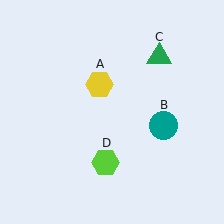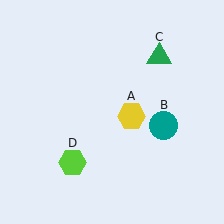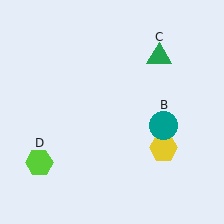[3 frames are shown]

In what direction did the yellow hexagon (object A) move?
The yellow hexagon (object A) moved down and to the right.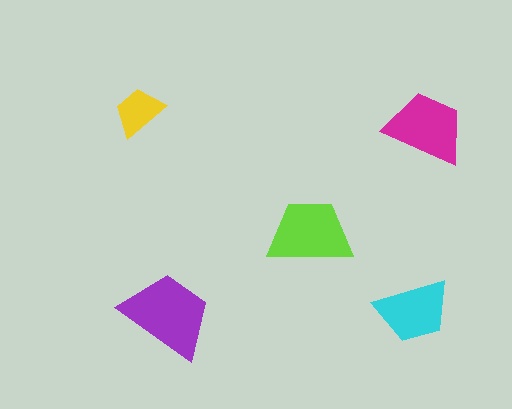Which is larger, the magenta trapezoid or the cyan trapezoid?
The magenta one.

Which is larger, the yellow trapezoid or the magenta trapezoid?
The magenta one.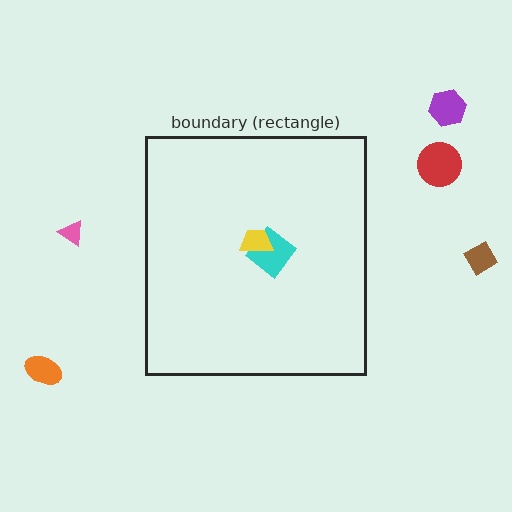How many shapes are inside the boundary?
2 inside, 5 outside.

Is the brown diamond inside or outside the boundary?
Outside.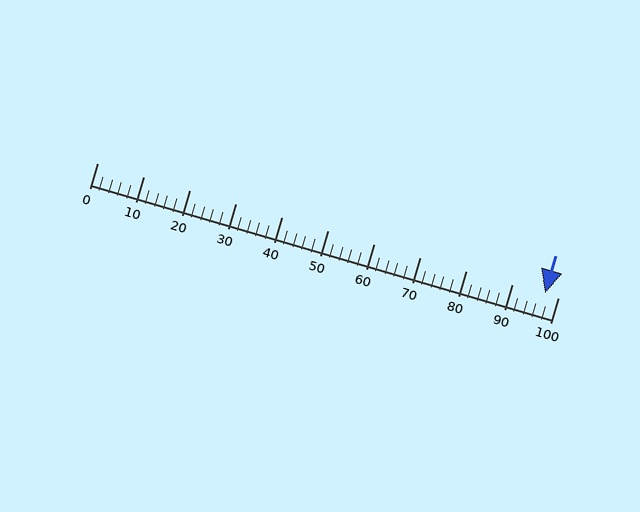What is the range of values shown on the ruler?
The ruler shows values from 0 to 100.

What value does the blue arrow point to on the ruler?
The blue arrow points to approximately 97.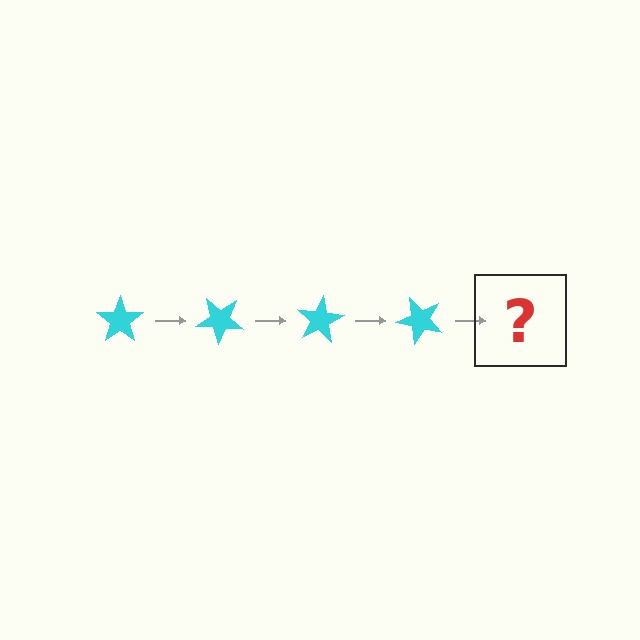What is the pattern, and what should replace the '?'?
The pattern is that the star rotates 40 degrees each step. The '?' should be a cyan star rotated 160 degrees.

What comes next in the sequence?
The next element should be a cyan star rotated 160 degrees.